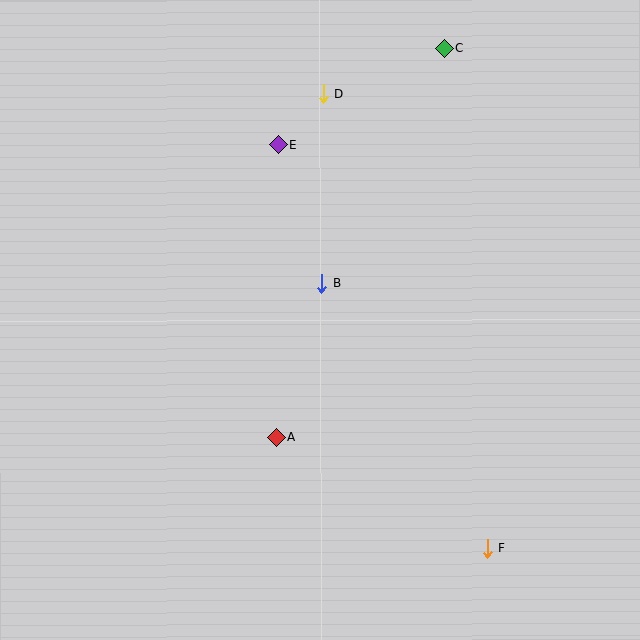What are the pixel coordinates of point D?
Point D is at (323, 94).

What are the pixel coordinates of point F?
Point F is at (487, 549).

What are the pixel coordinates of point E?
Point E is at (279, 145).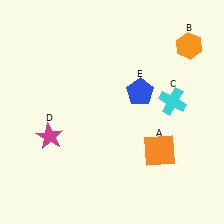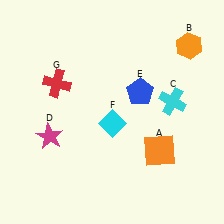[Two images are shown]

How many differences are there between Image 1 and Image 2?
There are 2 differences between the two images.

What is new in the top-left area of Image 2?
A red cross (G) was added in the top-left area of Image 2.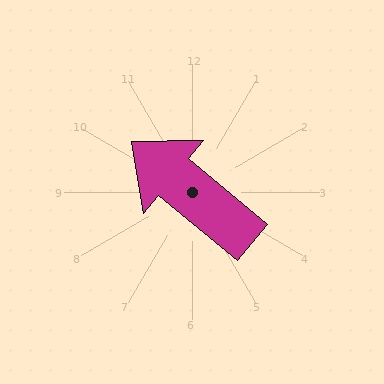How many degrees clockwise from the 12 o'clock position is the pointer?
Approximately 310 degrees.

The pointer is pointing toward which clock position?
Roughly 10 o'clock.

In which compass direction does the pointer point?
Northwest.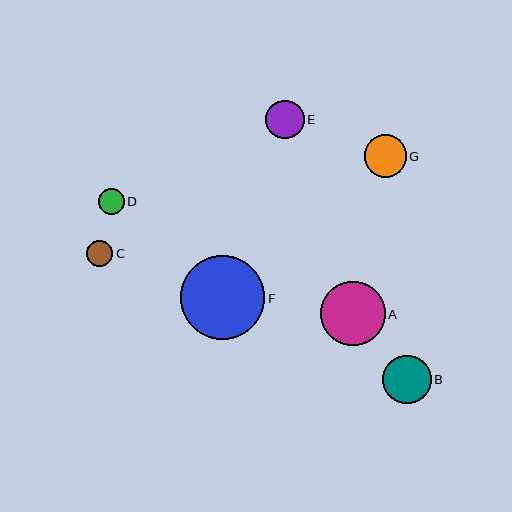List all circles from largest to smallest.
From largest to smallest: F, A, B, G, E, D, C.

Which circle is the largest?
Circle F is the largest with a size of approximately 84 pixels.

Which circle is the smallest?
Circle C is the smallest with a size of approximately 26 pixels.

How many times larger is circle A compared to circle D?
Circle A is approximately 2.5 times the size of circle D.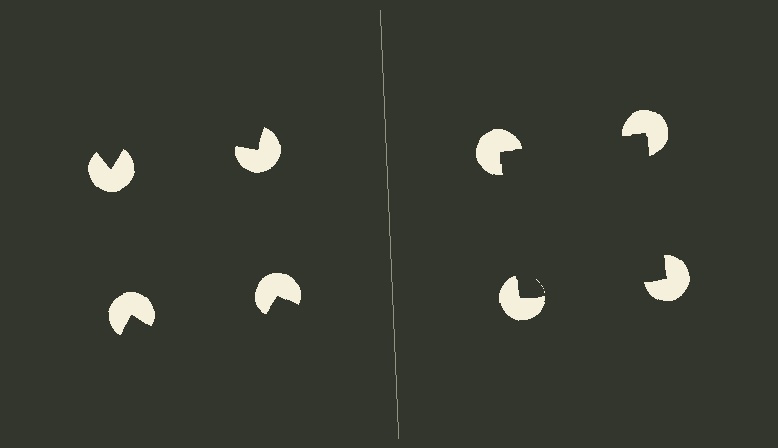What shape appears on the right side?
An illusory square.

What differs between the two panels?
The pac-man discs are positioned identically on both sides; only the wedge orientations differ. On the right they align to a square; on the left they are misaligned.